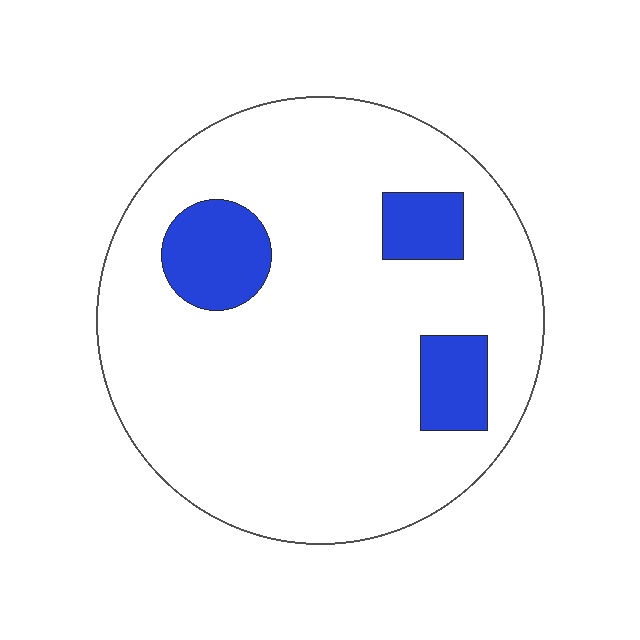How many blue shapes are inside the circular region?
3.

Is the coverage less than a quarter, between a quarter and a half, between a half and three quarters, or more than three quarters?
Less than a quarter.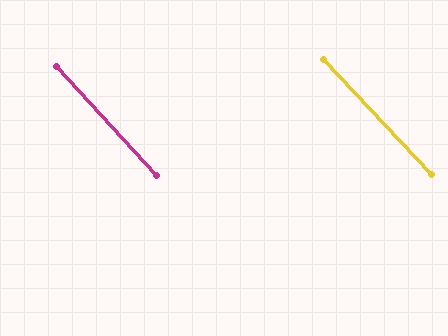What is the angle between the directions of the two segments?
Approximately 1 degree.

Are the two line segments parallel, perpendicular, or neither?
Parallel — their directions differ by only 0.7°.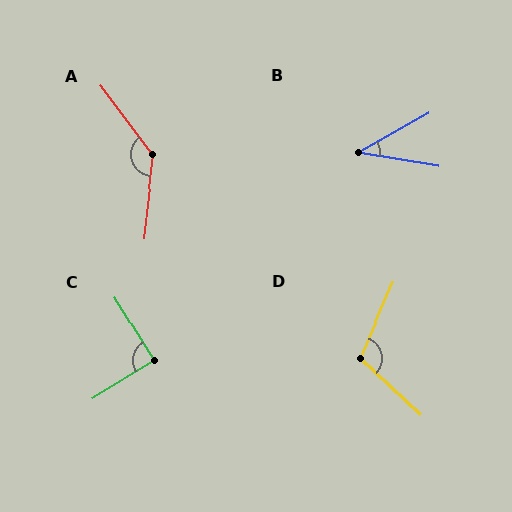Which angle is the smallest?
B, at approximately 39 degrees.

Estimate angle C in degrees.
Approximately 90 degrees.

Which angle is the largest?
A, at approximately 137 degrees.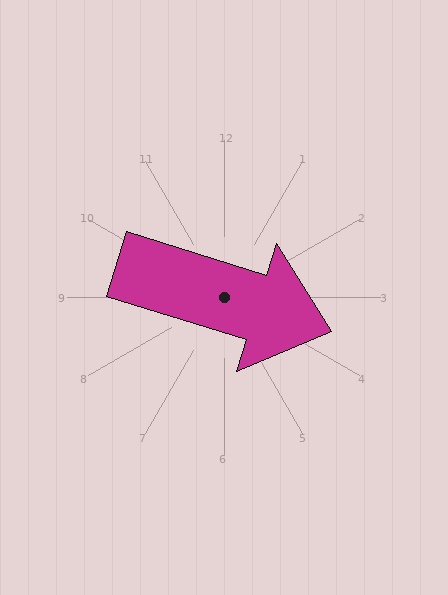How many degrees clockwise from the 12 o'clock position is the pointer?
Approximately 107 degrees.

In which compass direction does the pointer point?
East.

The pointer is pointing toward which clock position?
Roughly 4 o'clock.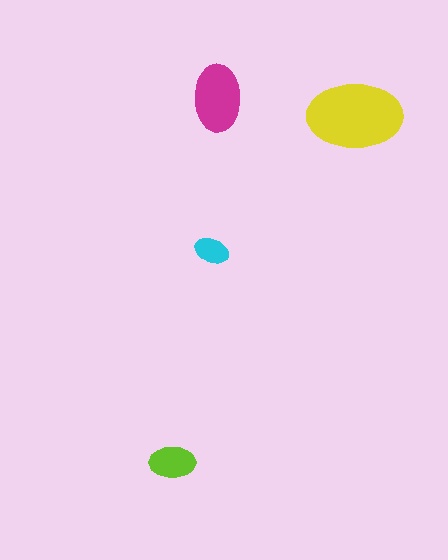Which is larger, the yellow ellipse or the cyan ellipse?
The yellow one.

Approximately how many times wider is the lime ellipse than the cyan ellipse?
About 1.5 times wider.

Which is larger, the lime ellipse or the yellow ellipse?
The yellow one.